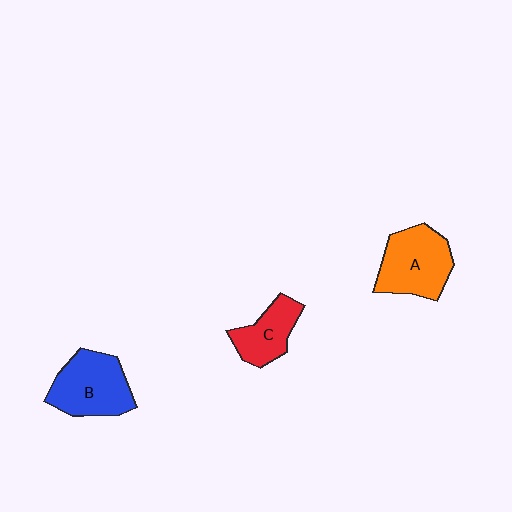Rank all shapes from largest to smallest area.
From largest to smallest: A (orange), B (blue), C (red).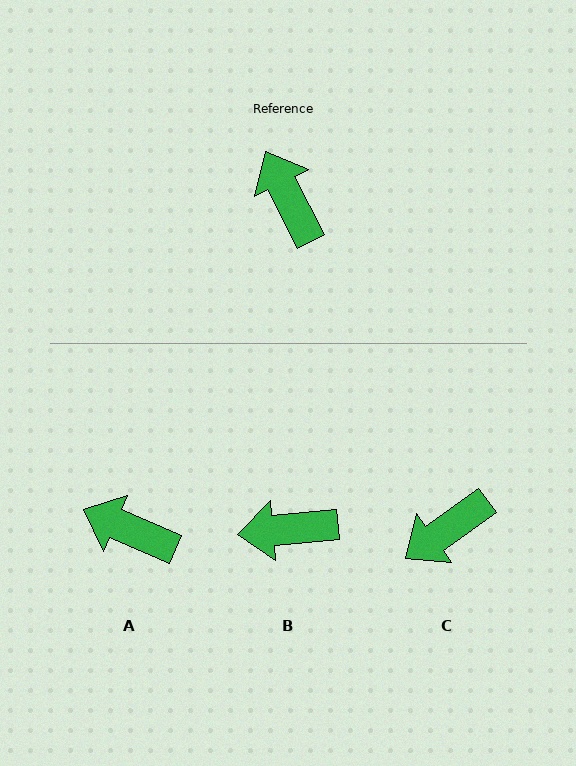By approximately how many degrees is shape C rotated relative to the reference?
Approximately 99 degrees counter-clockwise.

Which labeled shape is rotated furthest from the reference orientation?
C, about 99 degrees away.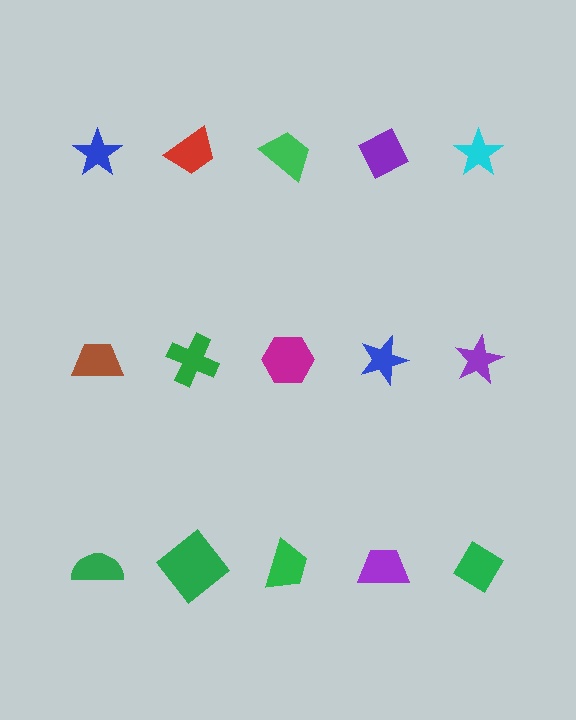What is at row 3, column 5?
A green diamond.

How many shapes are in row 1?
5 shapes.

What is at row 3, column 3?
A green trapezoid.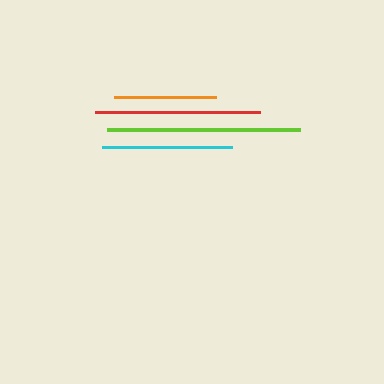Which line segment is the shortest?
The orange line is the shortest at approximately 101 pixels.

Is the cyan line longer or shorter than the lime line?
The lime line is longer than the cyan line.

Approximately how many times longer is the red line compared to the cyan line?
The red line is approximately 1.3 times the length of the cyan line.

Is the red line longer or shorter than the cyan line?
The red line is longer than the cyan line.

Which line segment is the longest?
The lime line is the longest at approximately 193 pixels.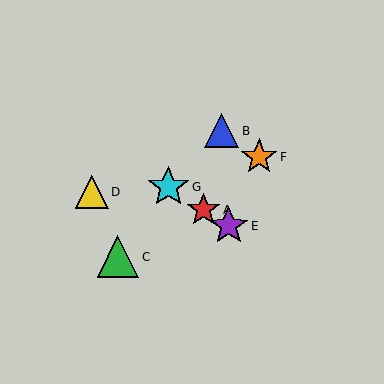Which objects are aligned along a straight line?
Objects A, E, G are aligned along a straight line.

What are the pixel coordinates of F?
Object F is at (259, 157).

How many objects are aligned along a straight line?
3 objects (A, E, G) are aligned along a straight line.